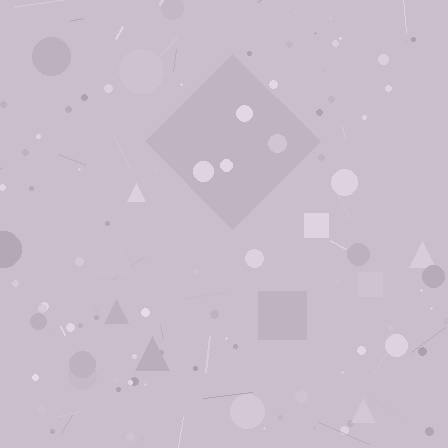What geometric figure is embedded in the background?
A diamond is embedded in the background.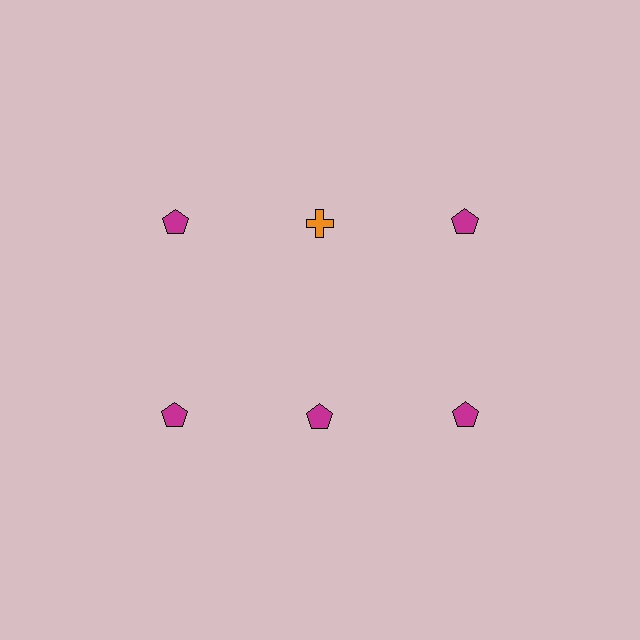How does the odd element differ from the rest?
It differs in both color (orange instead of magenta) and shape (cross instead of pentagon).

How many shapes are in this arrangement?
There are 6 shapes arranged in a grid pattern.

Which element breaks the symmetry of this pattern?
The orange cross in the top row, second from left column breaks the symmetry. All other shapes are magenta pentagons.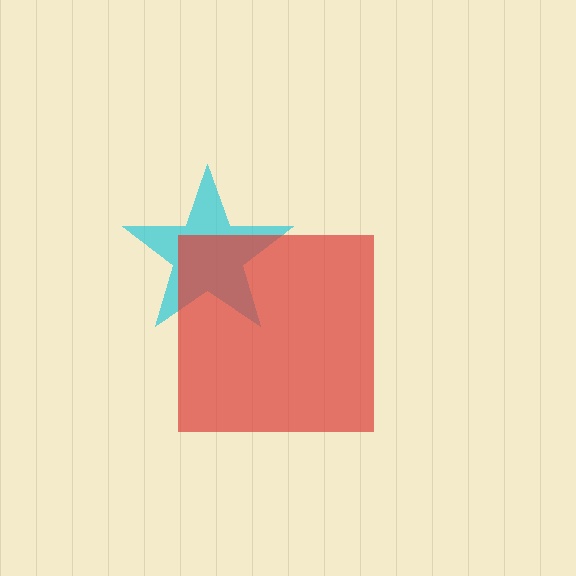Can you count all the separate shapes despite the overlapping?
Yes, there are 2 separate shapes.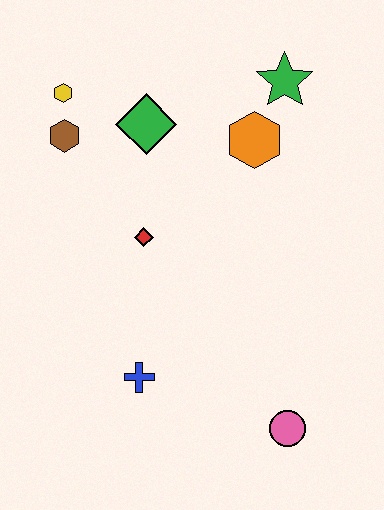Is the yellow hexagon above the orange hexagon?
Yes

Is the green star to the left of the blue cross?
No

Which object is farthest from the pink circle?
The yellow hexagon is farthest from the pink circle.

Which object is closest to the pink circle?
The blue cross is closest to the pink circle.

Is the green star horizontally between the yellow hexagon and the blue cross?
No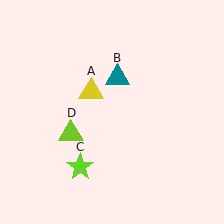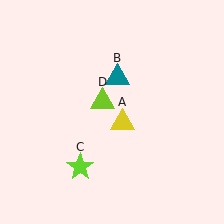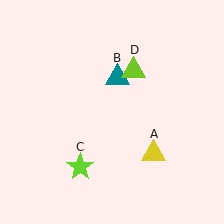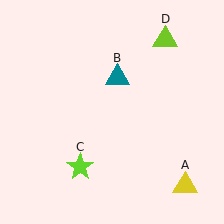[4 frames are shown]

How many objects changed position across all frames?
2 objects changed position: yellow triangle (object A), lime triangle (object D).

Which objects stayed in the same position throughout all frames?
Teal triangle (object B) and lime star (object C) remained stationary.